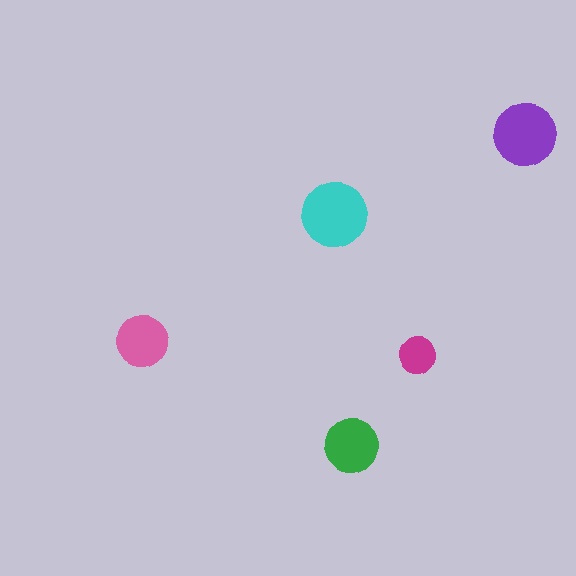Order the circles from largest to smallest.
the cyan one, the purple one, the green one, the pink one, the magenta one.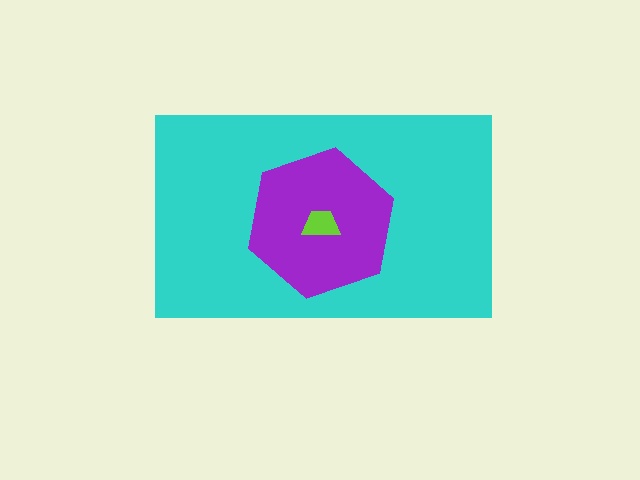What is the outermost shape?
The cyan rectangle.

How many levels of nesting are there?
3.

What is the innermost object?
The lime trapezoid.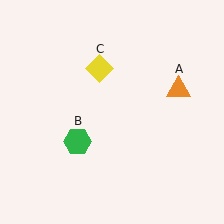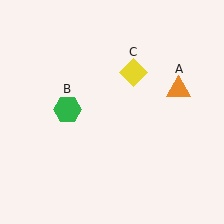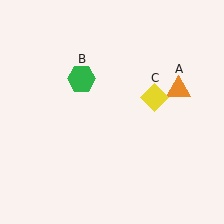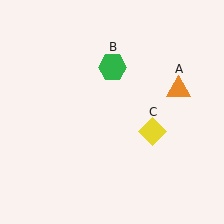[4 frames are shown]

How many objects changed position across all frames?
2 objects changed position: green hexagon (object B), yellow diamond (object C).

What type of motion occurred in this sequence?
The green hexagon (object B), yellow diamond (object C) rotated clockwise around the center of the scene.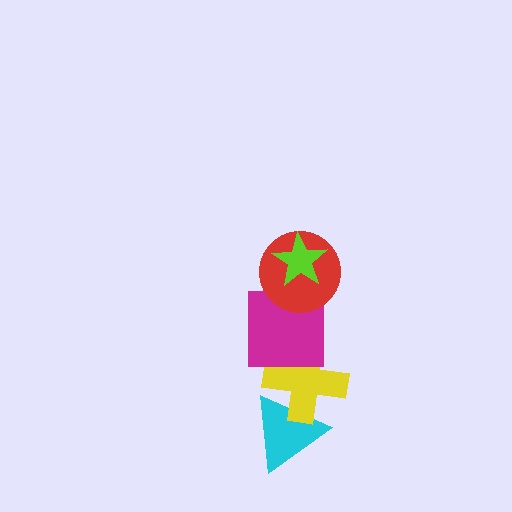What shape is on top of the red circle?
The lime star is on top of the red circle.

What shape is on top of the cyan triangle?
The yellow cross is on top of the cyan triangle.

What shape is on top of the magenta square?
The red circle is on top of the magenta square.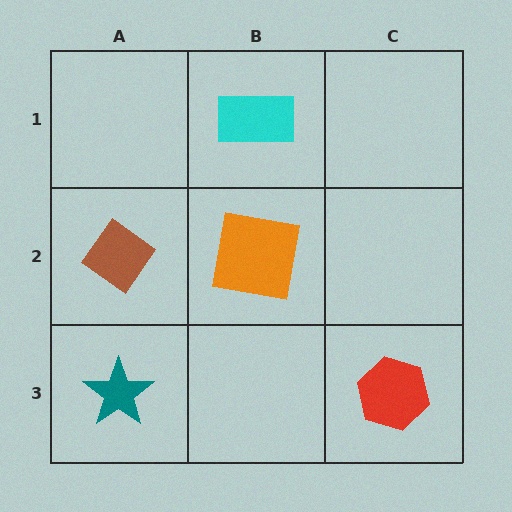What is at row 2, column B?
An orange square.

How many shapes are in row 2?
2 shapes.